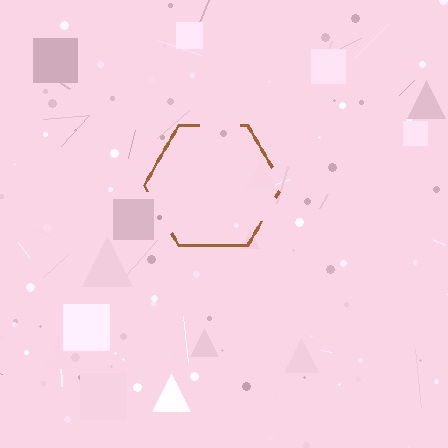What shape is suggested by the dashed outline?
The dashed outline suggests a hexagon.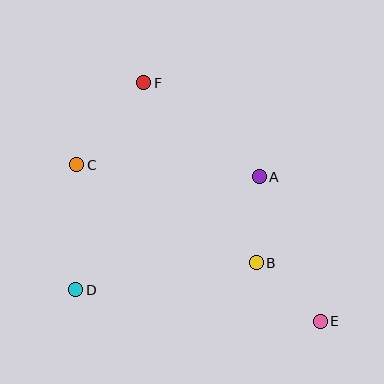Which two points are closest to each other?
Points A and B are closest to each other.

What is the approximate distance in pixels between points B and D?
The distance between B and D is approximately 183 pixels.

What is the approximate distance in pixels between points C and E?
The distance between C and E is approximately 289 pixels.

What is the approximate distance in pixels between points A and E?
The distance between A and E is approximately 157 pixels.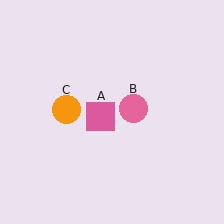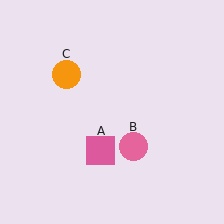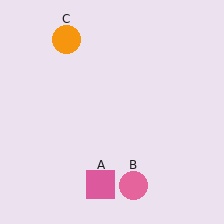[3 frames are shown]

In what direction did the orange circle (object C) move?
The orange circle (object C) moved up.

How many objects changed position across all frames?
3 objects changed position: pink square (object A), pink circle (object B), orange circle (object C).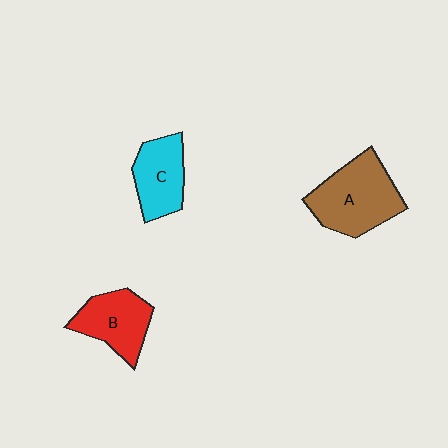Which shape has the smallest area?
Shape C (cyan).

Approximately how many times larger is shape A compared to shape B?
Approximately 1.4 times.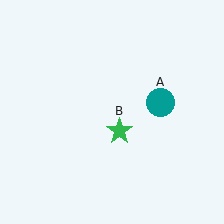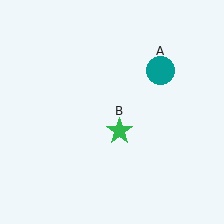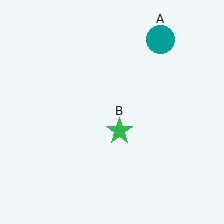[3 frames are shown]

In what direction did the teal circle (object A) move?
The teal circle (object A) moved up.